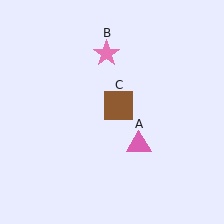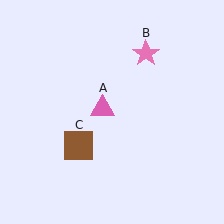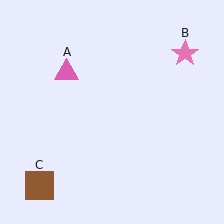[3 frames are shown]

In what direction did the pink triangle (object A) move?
The pink triangle (object A) moved up and to the left.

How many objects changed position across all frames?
3 objects changed position: pink triangle (object A), pink star (object B), brown square (object C).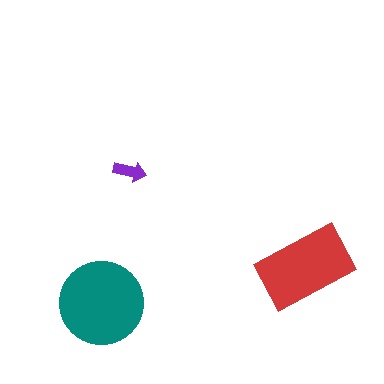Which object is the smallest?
The purple arrow.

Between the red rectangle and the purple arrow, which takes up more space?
The red rectangle.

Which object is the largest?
The teal circle.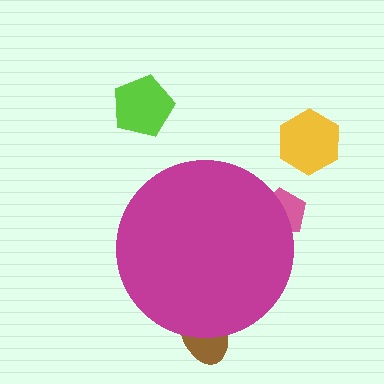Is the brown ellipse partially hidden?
Yes, the brown ellipse is partially hidden behind the magenta circle.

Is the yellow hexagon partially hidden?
No, the yellow hexagon is fully visible.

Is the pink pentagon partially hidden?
Yes, the pink pentagon is partially hidden behind the magenta circle.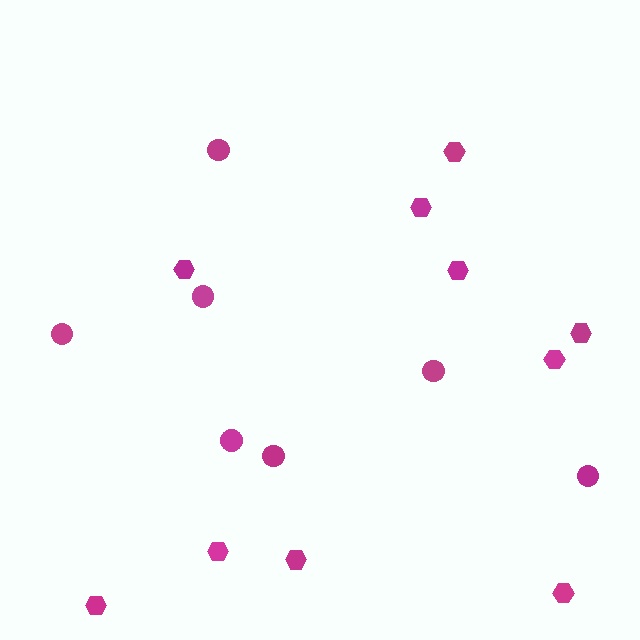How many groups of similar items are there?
There are 2 groups: one group of hexagons (10) and one group of circles (7).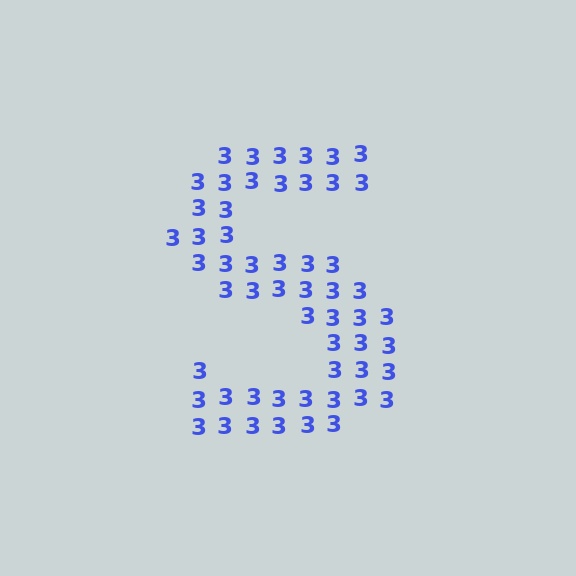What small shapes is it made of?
It is made of small digit 3's.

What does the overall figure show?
The overall figure shows the letter S.